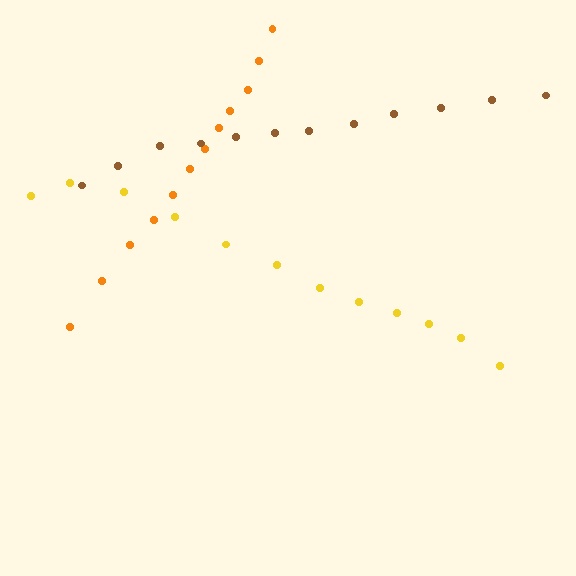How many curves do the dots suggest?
There are 3 distinct paths.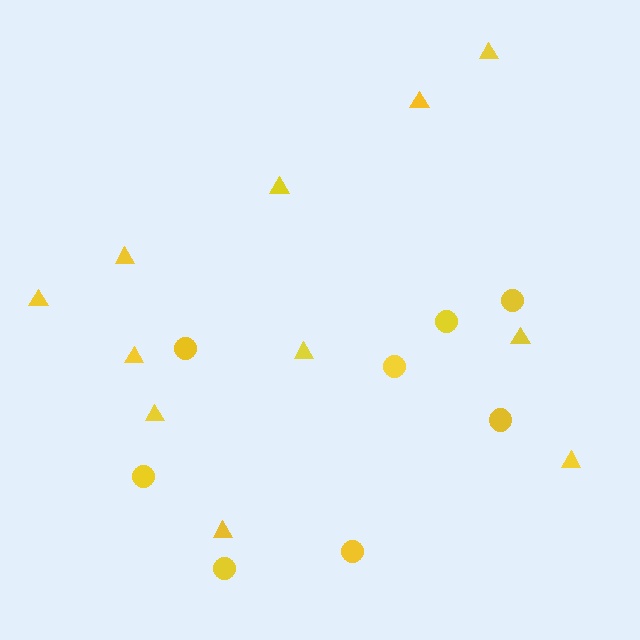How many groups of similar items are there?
There are 2 groups: one group of triangles (11) and one group of circles (8).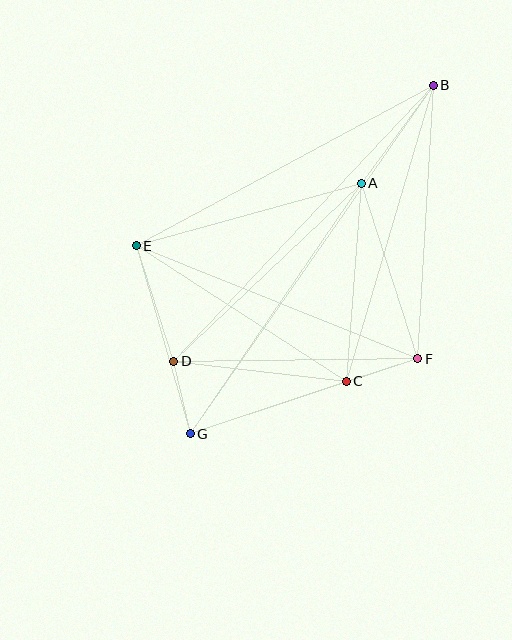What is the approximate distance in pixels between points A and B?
The distance between A and B is approximately 122 pixels.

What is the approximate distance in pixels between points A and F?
The distance between A and F is approximately 184 pixels.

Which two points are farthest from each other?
Points B and G are farthest from each other.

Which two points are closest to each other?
Points D and G are closest to each other.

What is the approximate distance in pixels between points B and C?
The distance between B and C is approximately 309 pixels.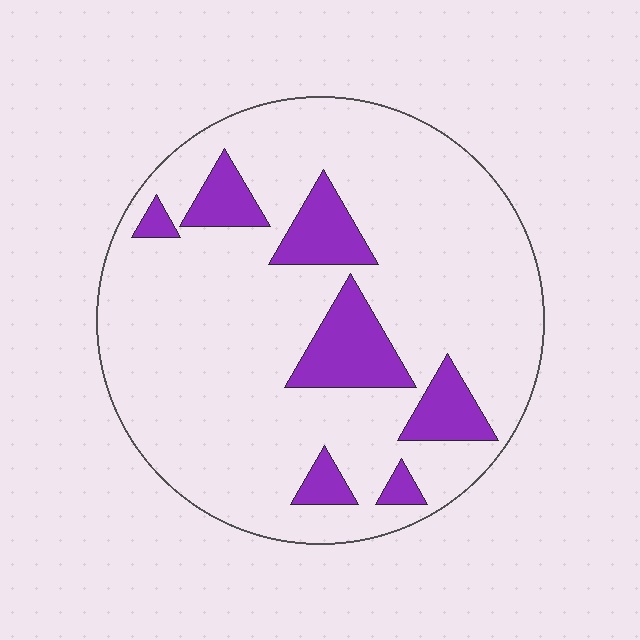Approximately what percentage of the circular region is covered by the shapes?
Approximately 15%.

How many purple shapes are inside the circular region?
7.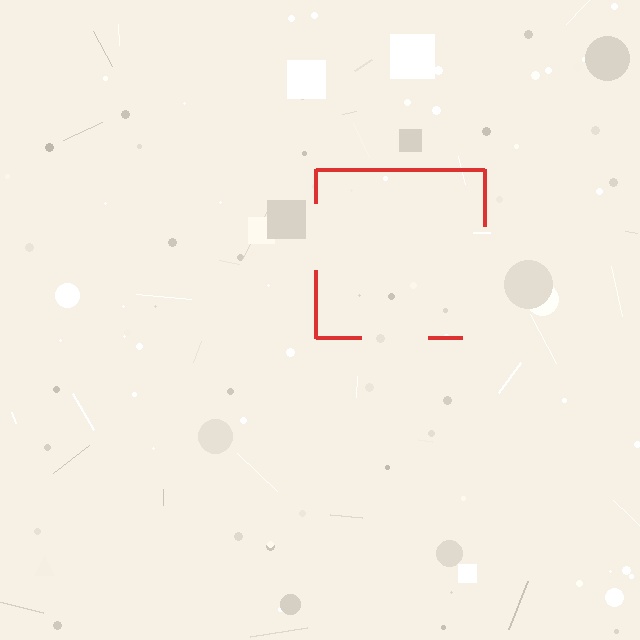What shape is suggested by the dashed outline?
The dashed outline suggests a square.